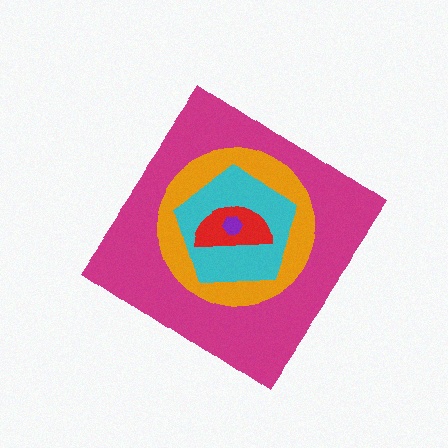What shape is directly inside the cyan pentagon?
The red semicircle.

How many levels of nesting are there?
5.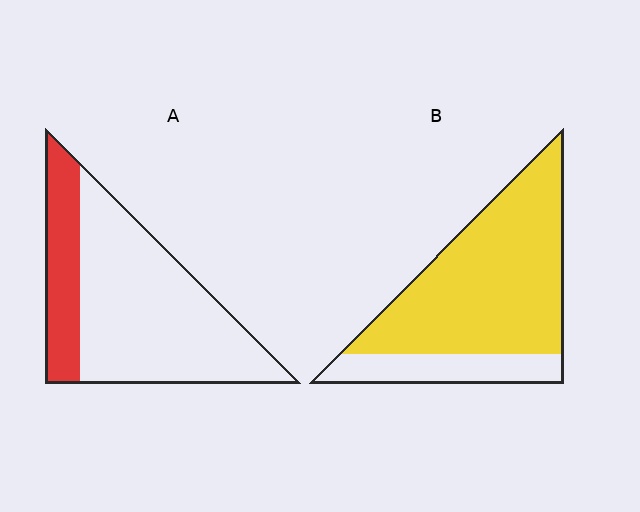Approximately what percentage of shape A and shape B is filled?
A is approximately 25% and B is approximately 80%.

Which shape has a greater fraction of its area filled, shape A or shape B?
Shape B.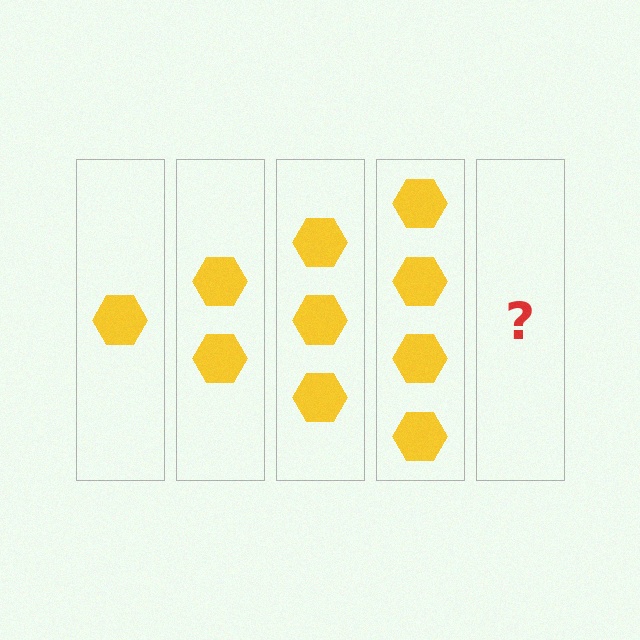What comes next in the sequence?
The next element should be 5 hexagons.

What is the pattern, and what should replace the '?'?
The pattern is that each step adds one more hexagon. The '?' should be 5 hexagons.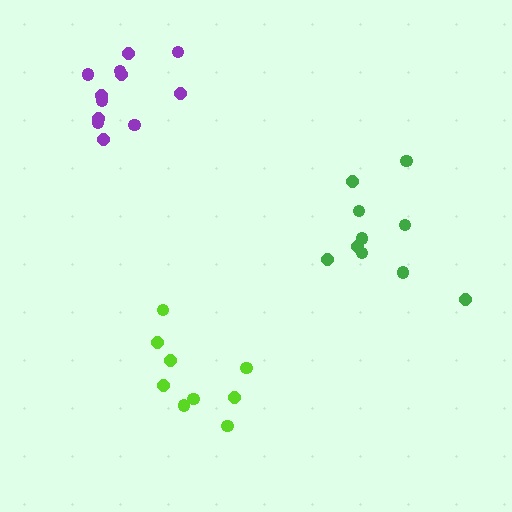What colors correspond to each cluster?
The clusters are colored: lime, green, purple.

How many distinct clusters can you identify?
There are 3 distinct clusters.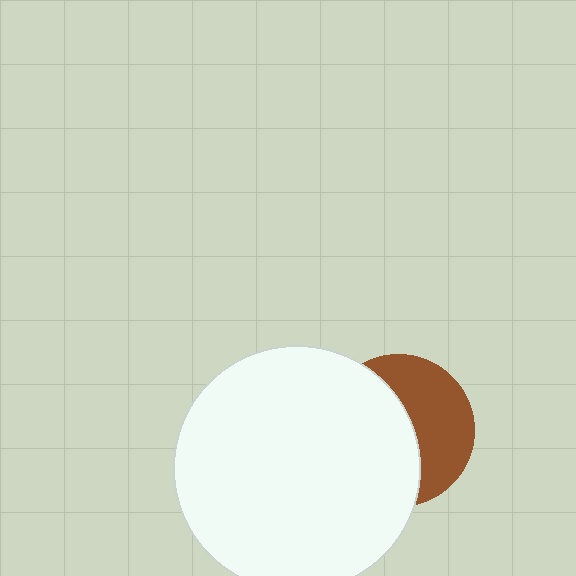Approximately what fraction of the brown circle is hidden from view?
Roughly 56% of the brown circle is hidden behind the white circle.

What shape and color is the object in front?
The object in front is a white circle.